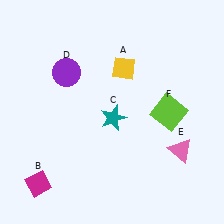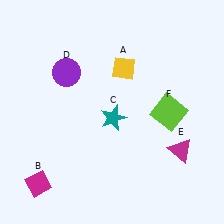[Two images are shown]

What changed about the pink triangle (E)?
In Image 1, E is pink. In Image 2, it changed to magenta.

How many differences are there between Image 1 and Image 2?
There is 1 difference between the two images.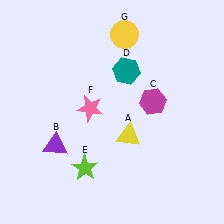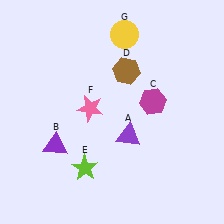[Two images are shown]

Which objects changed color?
A changed from yellow to purple. D changed from teal to brown.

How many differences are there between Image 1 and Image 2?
There are 2 differences between the two images.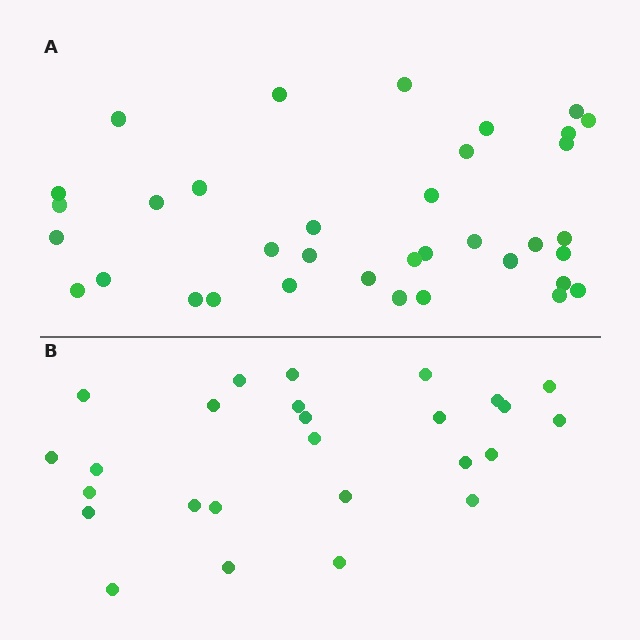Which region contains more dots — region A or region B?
Region A (the top region) has more dots.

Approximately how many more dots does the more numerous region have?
Region A has roughly 10 or so more dots than region B.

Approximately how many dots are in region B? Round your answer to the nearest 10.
About 30 dots. (The exact count is 26, which rounds to 30.)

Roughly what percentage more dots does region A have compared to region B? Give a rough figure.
About 40% more.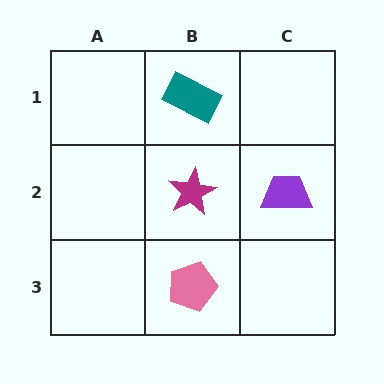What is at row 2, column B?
A magenta star.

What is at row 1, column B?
A teal rectangle.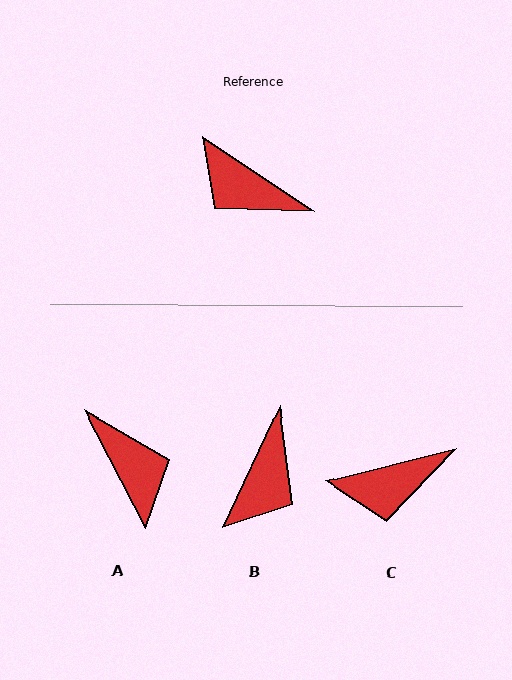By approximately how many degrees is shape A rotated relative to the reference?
Approximately 151 degrees counter-clockwise.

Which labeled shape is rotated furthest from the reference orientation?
A, about 151 degrees away.